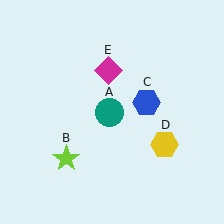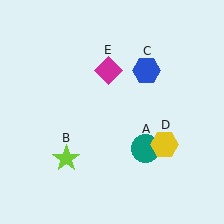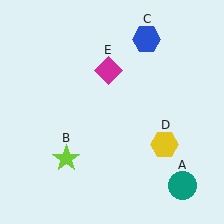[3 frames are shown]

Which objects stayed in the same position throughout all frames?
Lime star (object B) and yellow hexagon (object D) and magenta diamond (object E) remained stationary.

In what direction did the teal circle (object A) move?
The teal circle (object A) moved down and to the right.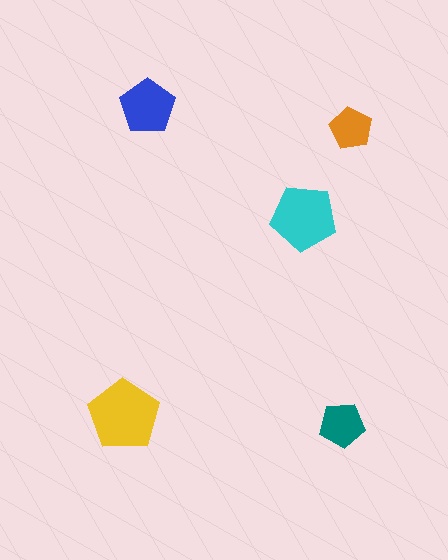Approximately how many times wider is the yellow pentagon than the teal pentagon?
About 1.5 times wider.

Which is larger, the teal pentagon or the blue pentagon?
The blue one.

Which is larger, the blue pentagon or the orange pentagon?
The blue one.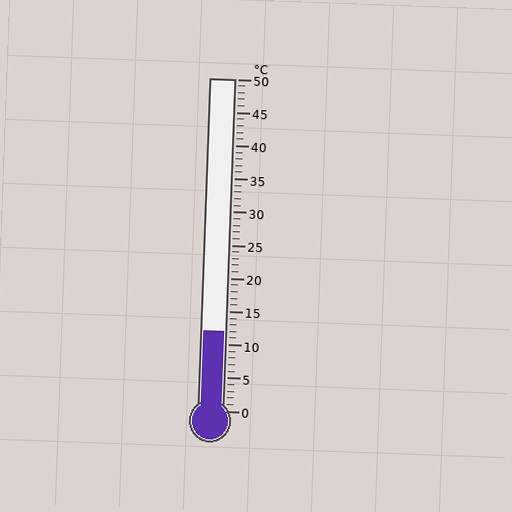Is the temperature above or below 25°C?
The temperature is below 25°C.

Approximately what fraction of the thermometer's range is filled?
The thermometer is filled to approximately 25% of its range.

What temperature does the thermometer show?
The thermometer shows approximately 12°C.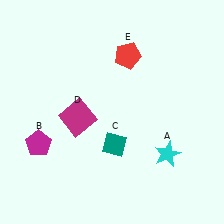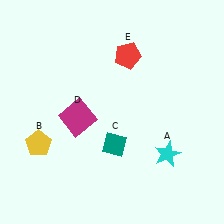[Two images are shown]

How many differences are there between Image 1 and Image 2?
There is 1 difference between the two images.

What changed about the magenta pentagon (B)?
In Image 1, B is magenta. In Image 2, it changed to yellow.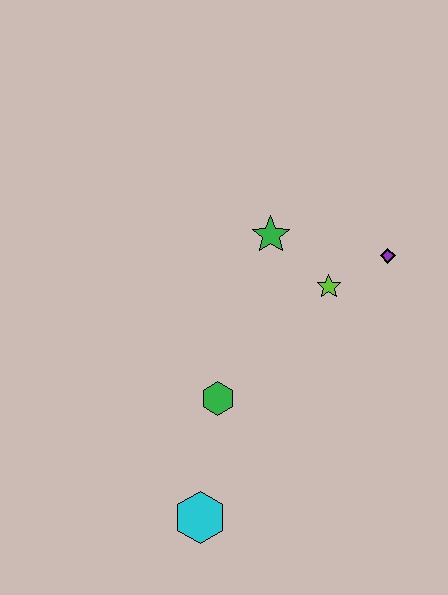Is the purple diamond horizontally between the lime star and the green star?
No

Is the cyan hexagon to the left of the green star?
Yes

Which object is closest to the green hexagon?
The cyan hexagon is closest to the green hexagon.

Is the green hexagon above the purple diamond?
No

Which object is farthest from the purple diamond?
The cyan hexagon is farthest from the purple diamond.